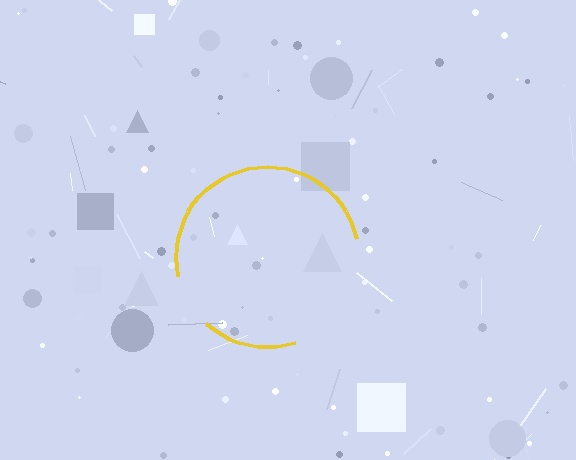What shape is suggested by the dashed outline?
The dashed outline suggests a circle.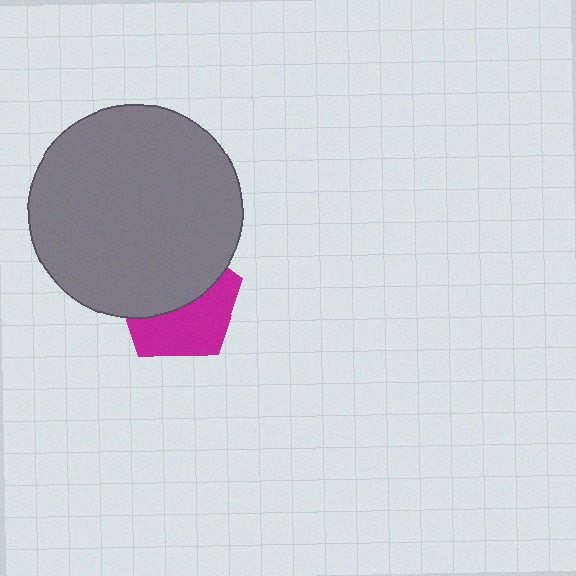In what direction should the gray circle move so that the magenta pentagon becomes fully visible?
The gray circle should move up. That is the shortest direction to clear the overlap and leave the magenta pentagon fully visible.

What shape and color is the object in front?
The object in front is a gray circle.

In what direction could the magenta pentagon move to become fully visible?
The magenta pentagon could move down. That would shift it out from behind the gray circle entirely.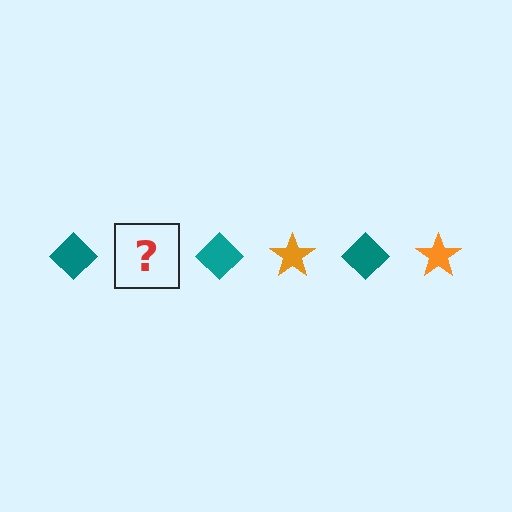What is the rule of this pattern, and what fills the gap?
The rule is that the pattern alternates between teal diamond and orange star. The gap should be filled with an orange star.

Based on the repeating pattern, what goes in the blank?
The blank should be an orange star.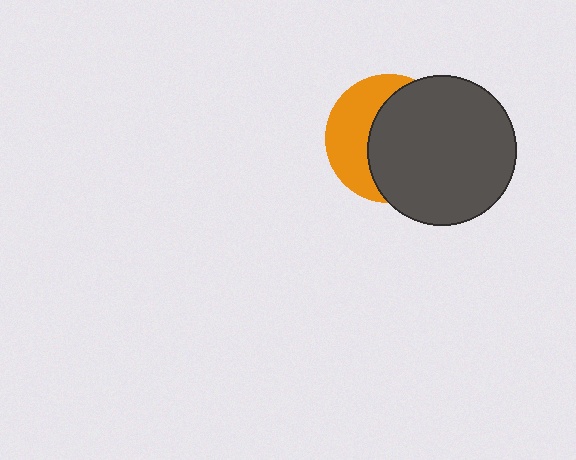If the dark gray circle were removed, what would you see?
You would see the complete orange circle.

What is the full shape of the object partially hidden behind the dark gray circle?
The partially hidden object is an orange circle.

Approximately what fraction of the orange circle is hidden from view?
Roughly 60% of the orange circle is hidden behind the dark gray circle.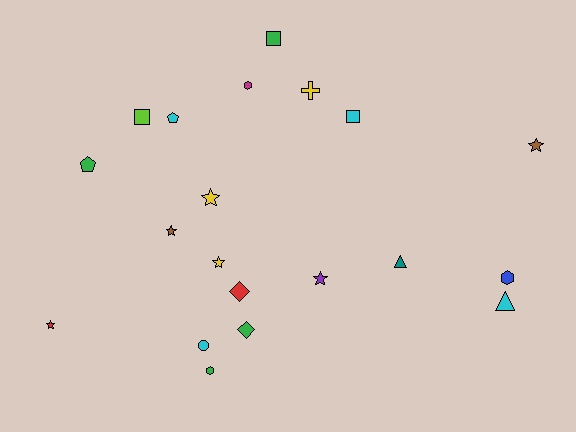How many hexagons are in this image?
There are 3 hexagons.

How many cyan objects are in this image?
There are 4 cyan objects.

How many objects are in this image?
There are 20 objects.